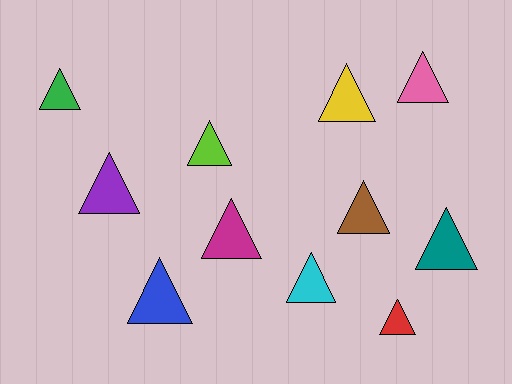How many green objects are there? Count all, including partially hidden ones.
There is 1 green object.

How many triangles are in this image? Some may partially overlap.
There are 11 triangles.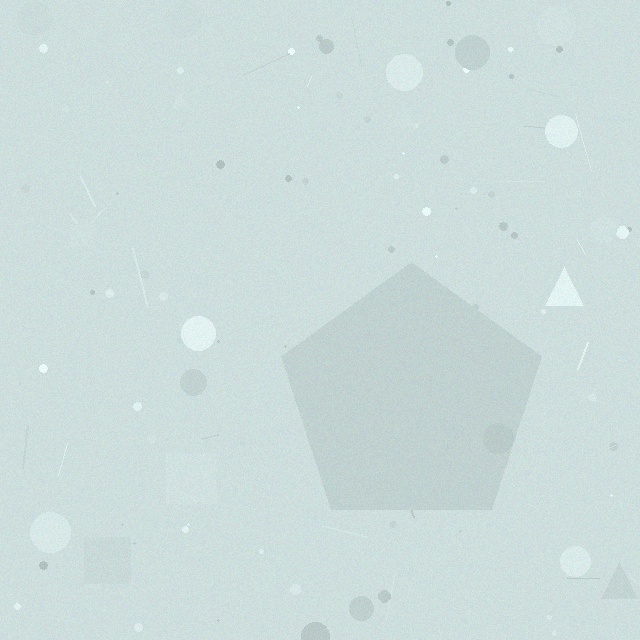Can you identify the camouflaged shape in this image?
The camouflaged shape is a pentagon.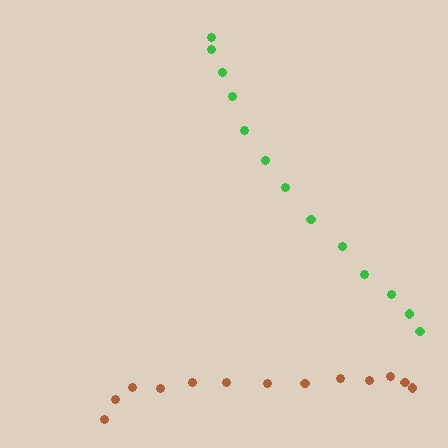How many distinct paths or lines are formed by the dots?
There are 2 distinct paths.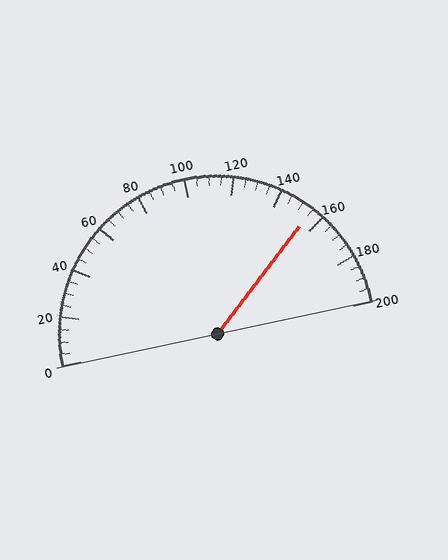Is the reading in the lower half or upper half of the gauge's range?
The reading is in the upper half of the range (0 to 200).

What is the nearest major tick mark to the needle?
The nearest major tick mark is 160.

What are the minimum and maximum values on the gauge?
The gauge ranges from 0 to 200.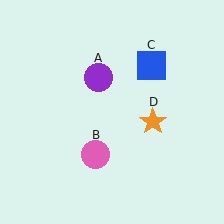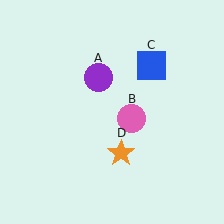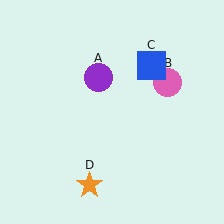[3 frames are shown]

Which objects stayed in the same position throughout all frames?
Purple circle (object A) and blue square (object C) remained stationary.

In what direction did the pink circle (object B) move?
The pink circle (object B) moved up and to the right.